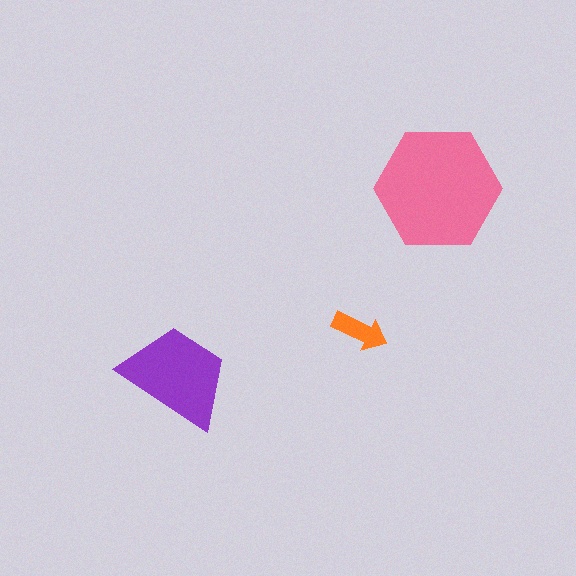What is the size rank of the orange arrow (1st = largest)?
3rd.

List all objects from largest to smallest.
The pink hexagon, the purple trapezoid, the orange arrow.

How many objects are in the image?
There are 3 objects in the image.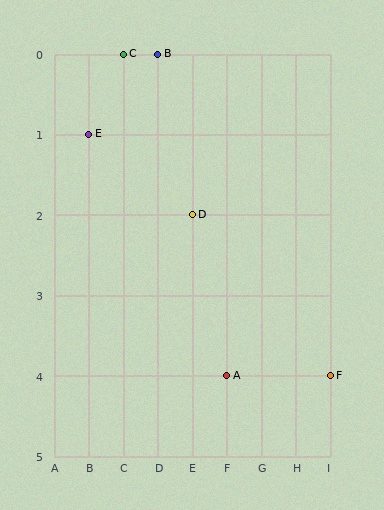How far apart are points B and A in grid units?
Points B and A are 2 columns and 4 rows apart (about 4.5 grid units diagonally).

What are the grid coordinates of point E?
Point E is at grid coordinates (B, 1).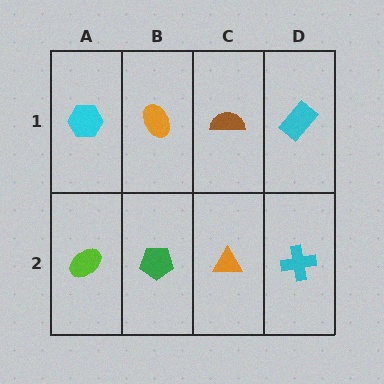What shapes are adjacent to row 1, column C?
An orange triangle (row 2, column C), an orange ellipse (row 1, column B), a cyan rectangle (row 1, column D).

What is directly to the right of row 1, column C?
A cyan rectangle.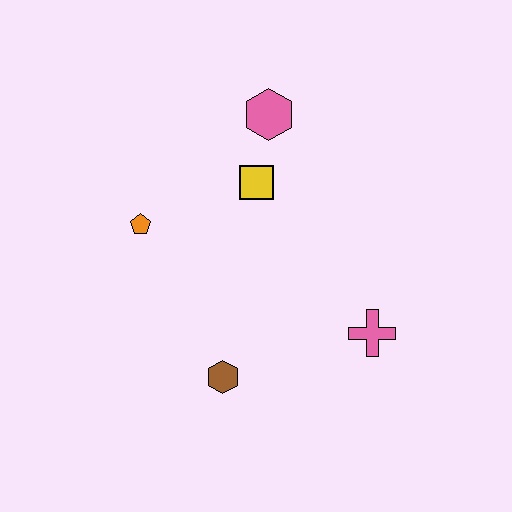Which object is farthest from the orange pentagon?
The pink cross is farthest from the orange pentagon.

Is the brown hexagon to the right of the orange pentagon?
Yes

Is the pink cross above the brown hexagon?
Yes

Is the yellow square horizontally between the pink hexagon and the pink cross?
No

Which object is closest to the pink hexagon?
The yellow square is closest to the pink hexagon.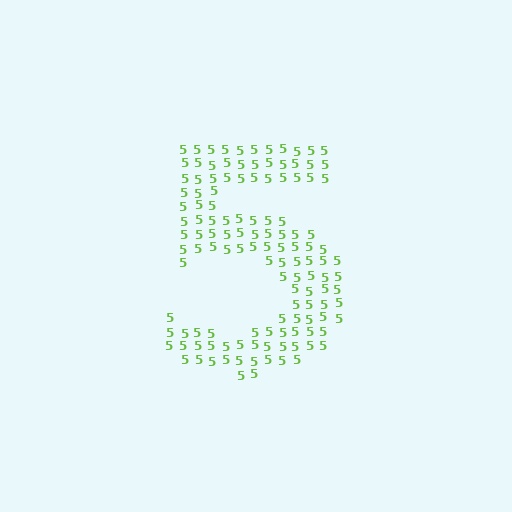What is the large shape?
The large shape is the digit 5.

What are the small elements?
The small elements are digit 5's.